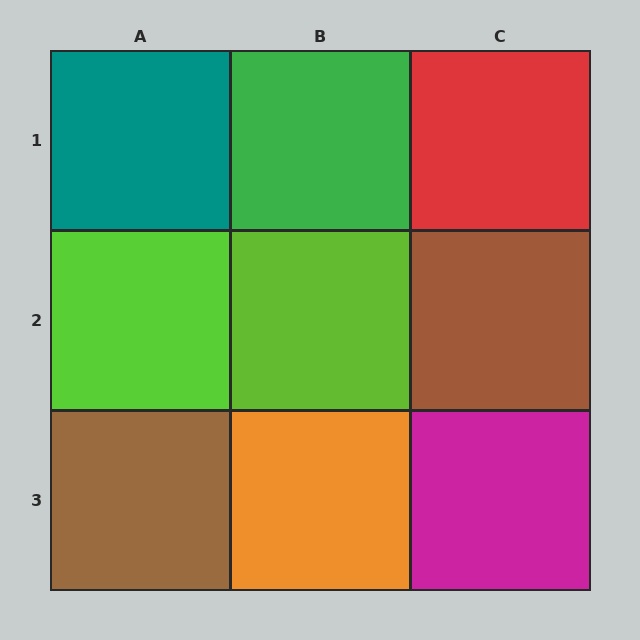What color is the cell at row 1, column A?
Teal.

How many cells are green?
1 cell is green.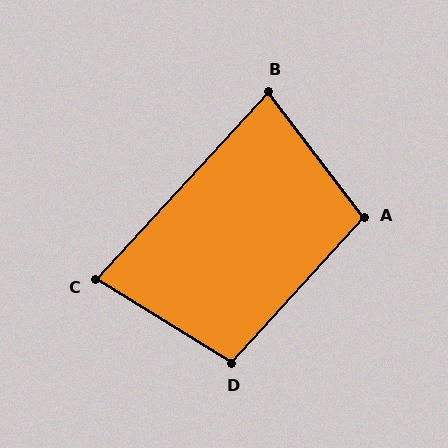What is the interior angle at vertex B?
Approximately 80 degrees (acute).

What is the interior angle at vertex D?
Approximately 100 degrees (obtuse).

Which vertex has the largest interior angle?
A, at approximately 101 degrees.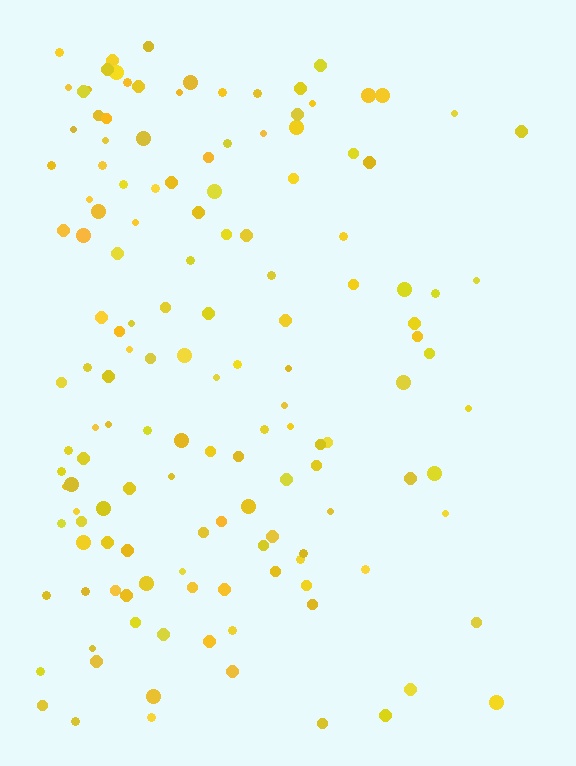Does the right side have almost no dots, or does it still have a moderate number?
Still a moderate number, just noticeably fewer than the left.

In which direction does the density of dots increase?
From right to left, with the left side densest.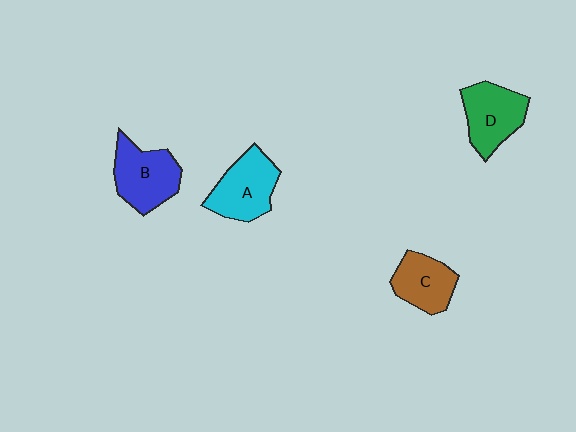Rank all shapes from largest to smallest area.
From largest to smallest: B (blue), A (cyan), D (green), C (brown).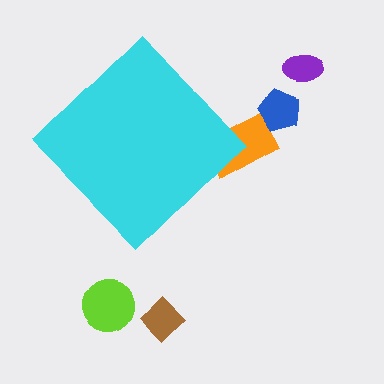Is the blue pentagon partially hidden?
No, the blue pentagon is fully visible.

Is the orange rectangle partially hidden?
Yes, the orange rectangle is partially hidden behind the cyan diamond.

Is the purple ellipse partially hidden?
No, the purple ellipse is fully visible.